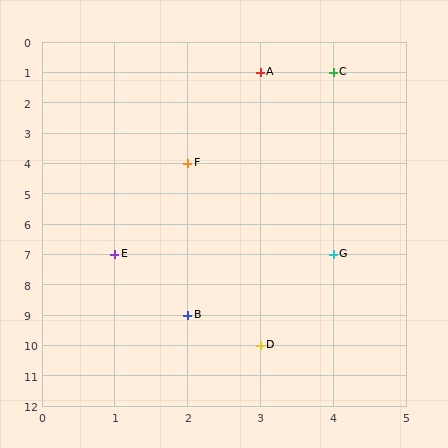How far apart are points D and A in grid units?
Points D and A are 9 rows apart.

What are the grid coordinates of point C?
Point C is at grid coordinates (4, 1).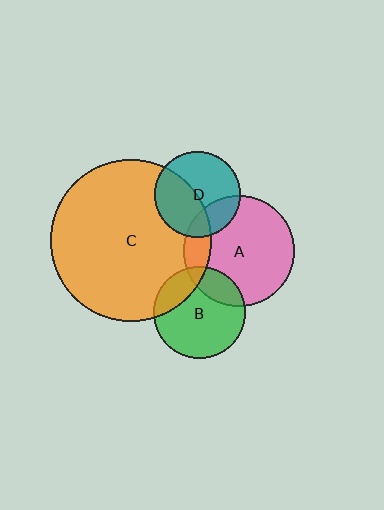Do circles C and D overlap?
Yes.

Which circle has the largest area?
Circle C (orange).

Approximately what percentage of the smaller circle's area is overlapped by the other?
Approximately 45%.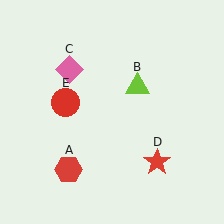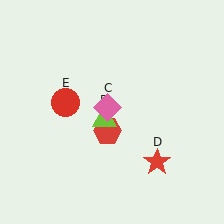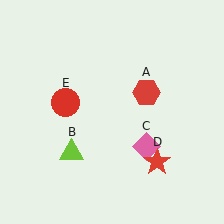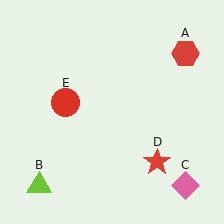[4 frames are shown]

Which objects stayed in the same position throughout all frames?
Red star (object D) and red circle (object E) remained stationary.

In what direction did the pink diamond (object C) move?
The pink diamond (object C) moved down and to the right.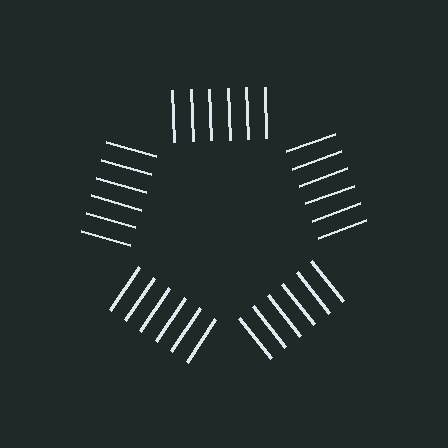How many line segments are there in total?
30 — 6 along each of the 5 edges.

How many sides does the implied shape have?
5 sides — the line-ends trace a pentagon.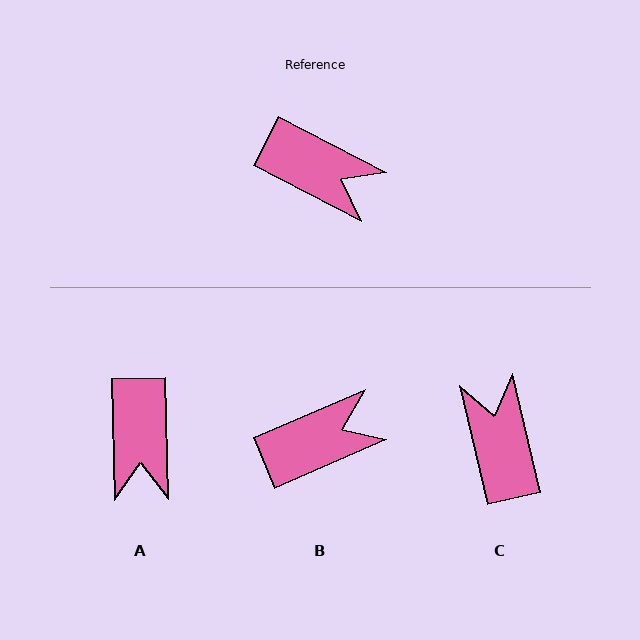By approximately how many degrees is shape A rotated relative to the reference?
Approximately 61 degrees clockwise.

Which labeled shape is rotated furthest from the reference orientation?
C, about 130 degrees away.